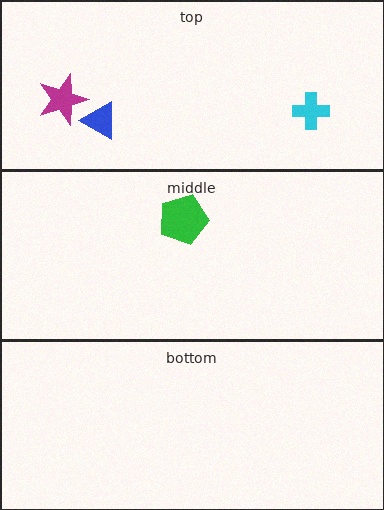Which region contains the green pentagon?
The middle region.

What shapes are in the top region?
The cyan cross, the magenta star, the blue triangle.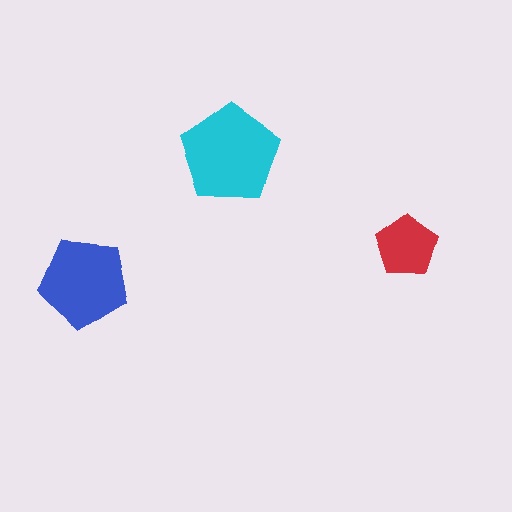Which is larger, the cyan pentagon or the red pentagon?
The cyan one.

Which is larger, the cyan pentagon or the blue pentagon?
The cyan one.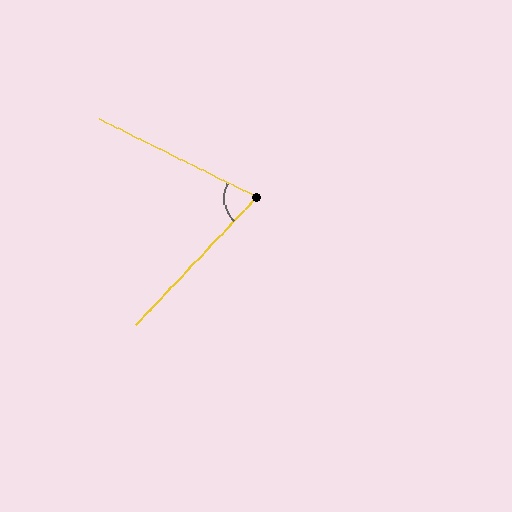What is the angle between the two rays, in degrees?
Approximately 73 degrees.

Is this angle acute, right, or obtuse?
It is acute.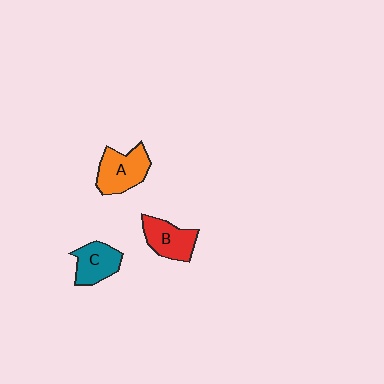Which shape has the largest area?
Shape A (orange).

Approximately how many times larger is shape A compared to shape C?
Approximately 1.2 times.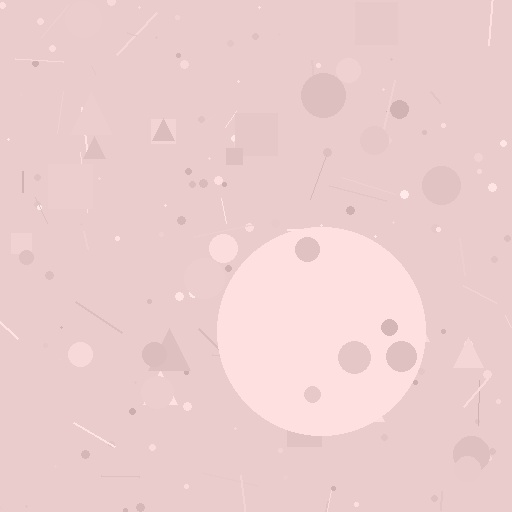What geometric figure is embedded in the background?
A circle is embedded in the background.